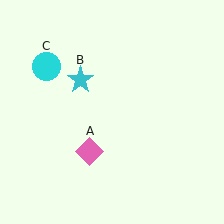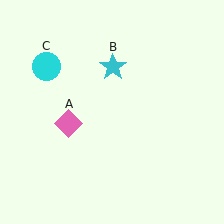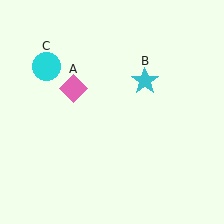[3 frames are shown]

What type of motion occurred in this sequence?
The pink diamond (object A), cyan star (object B) rotated clockwise around the center of the scene.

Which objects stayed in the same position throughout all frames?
Cyan circle (object C) remained stationary.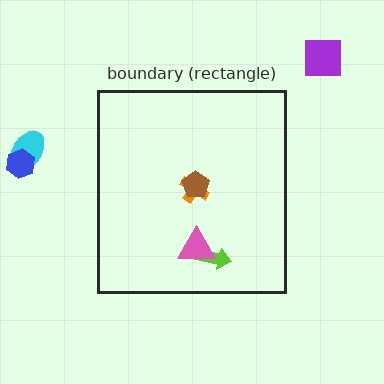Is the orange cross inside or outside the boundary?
Inside.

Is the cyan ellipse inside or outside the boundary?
Outside.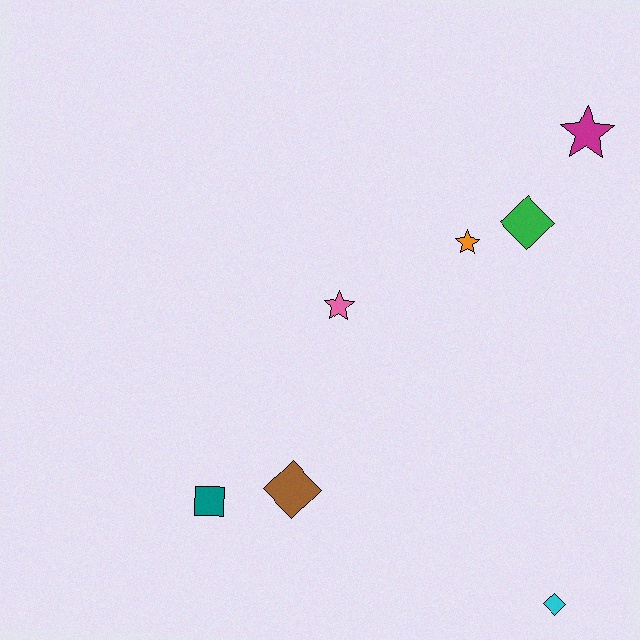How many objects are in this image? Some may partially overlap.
There are 7 objects.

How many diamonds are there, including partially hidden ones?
There are 3 diamonds.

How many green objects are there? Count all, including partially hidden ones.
There is 1 green object.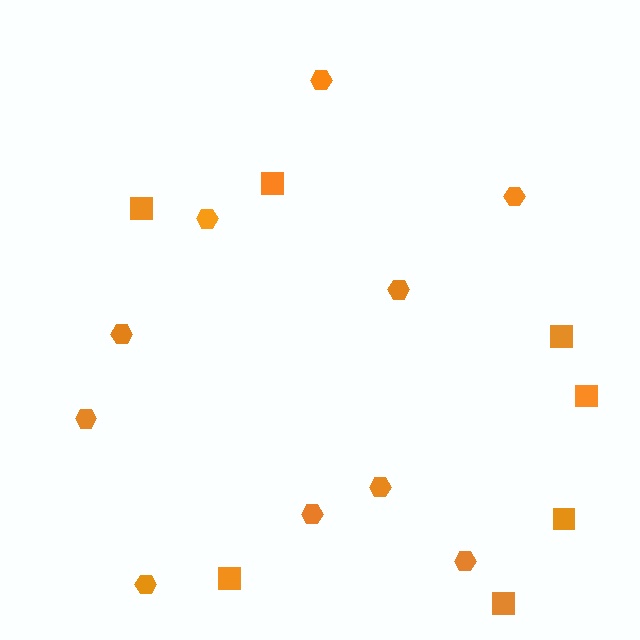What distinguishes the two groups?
There are 2 groups: one group of hexagons (10) and one group of squares (7).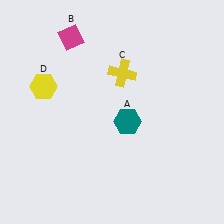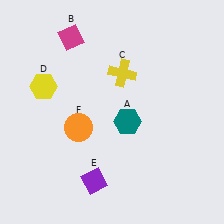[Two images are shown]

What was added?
A purple diamond (E), an orange circle (F) were added in Image 2.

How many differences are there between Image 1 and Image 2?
There are 2 differences between the two images.